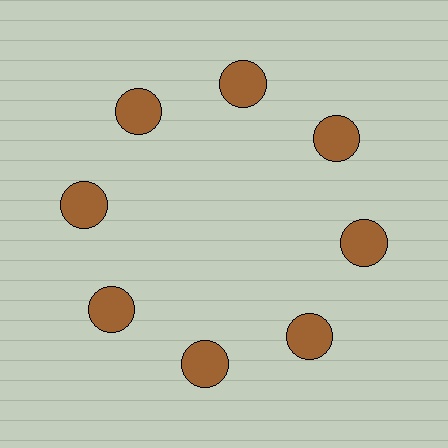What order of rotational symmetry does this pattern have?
This pattern has 8-fold rotational symmetry.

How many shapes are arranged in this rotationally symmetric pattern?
There are 8 shapes, arranged in 8 groups of 1.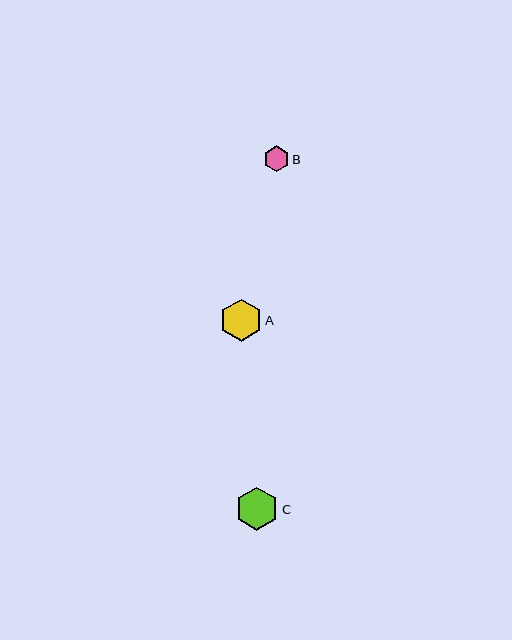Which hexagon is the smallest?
Hexagon B is the smallest with a size of approximately 26 pixels.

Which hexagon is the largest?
Hexagon C is the largest with a size of approximately 43 pixels.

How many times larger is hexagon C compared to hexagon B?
Hexagon C is approximately 1.7 times the size of hexagon B.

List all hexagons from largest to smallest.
From largest to smallest: C, A, B.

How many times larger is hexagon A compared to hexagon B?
Hexagon A is approximately 1.6 times the size of hexagon B.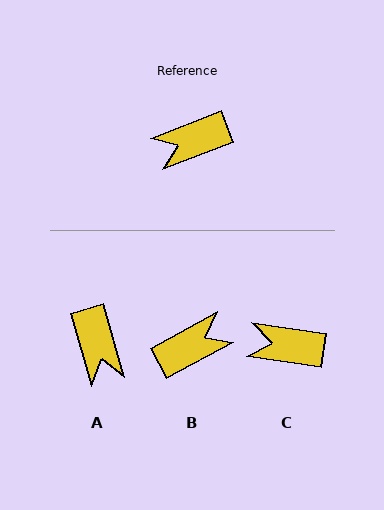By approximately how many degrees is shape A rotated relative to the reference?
Approximately 85 degrees counter-clockwise.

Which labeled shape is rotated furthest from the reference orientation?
B, about 173 degrees away.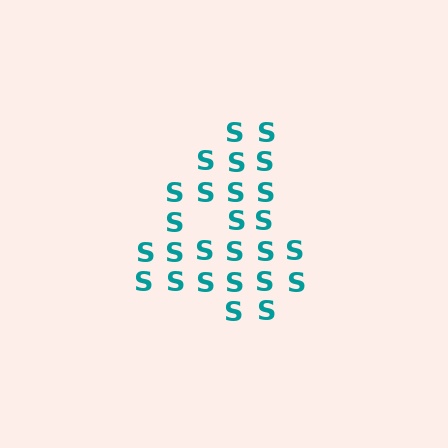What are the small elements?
The small elements are letter S's.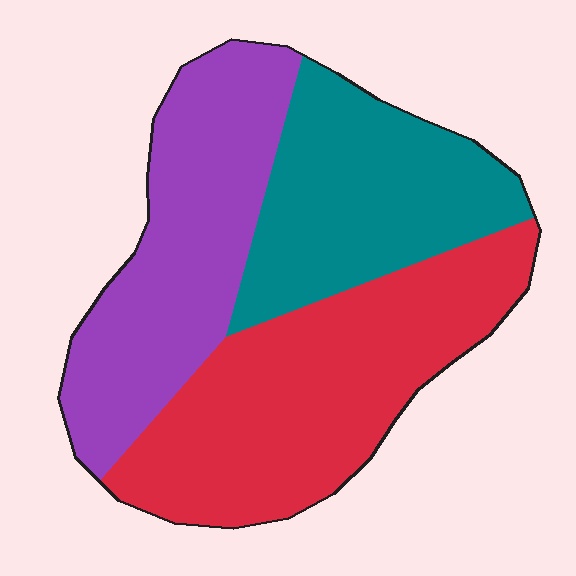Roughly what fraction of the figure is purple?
Purple covers about 30% of the figure.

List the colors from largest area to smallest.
From largest to smallest: red, purple, teal.